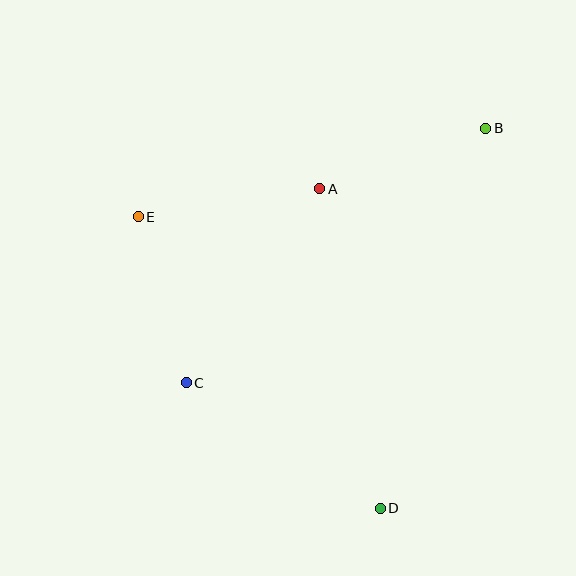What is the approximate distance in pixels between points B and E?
The distance between B and E is approximately 359 pixels.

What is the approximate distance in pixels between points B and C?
The distance between B and C is approximately 393 pixels.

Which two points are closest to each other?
Points C and E are closest to each other.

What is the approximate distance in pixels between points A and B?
The distance between A and B is approximately 177 pixels.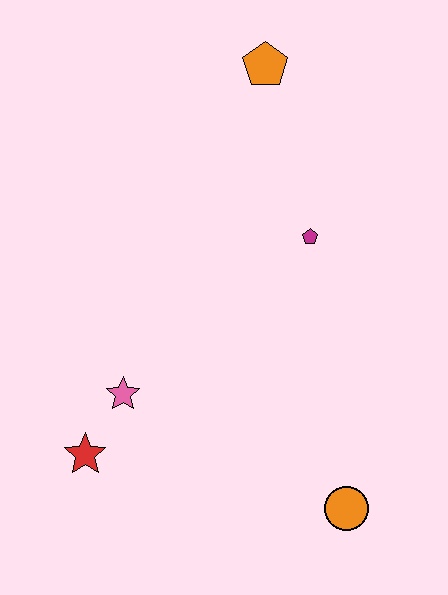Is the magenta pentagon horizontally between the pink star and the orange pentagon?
No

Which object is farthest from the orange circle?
The orange pentagon is farthest from the orange circle.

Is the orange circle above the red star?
No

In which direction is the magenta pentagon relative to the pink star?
The magenta pentagon is to the right of the pink star.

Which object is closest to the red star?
The pink star is closest to the red star.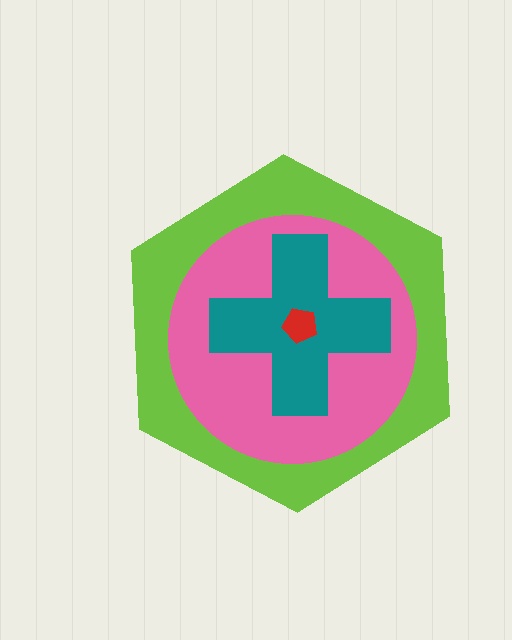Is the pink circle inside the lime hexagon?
Yes.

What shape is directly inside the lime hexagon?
The pink circle.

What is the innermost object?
The red pentagon.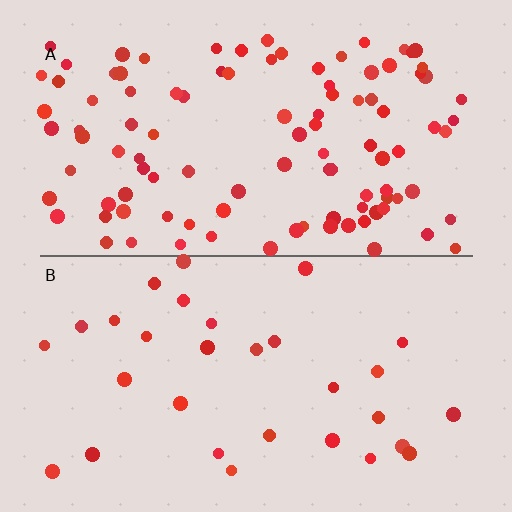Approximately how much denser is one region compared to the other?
Approximately 3.4× — region A over region B.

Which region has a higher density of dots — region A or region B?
A (the top).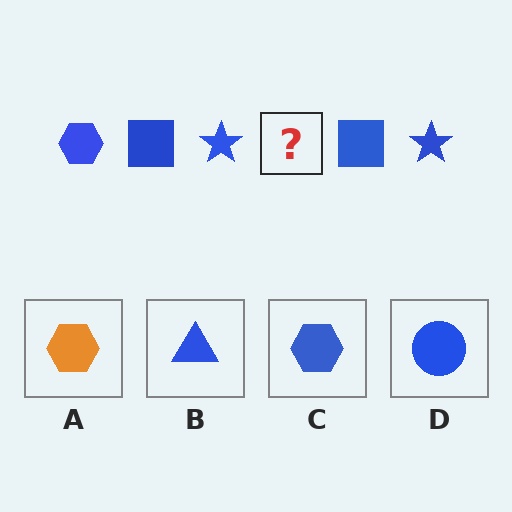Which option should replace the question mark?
Option C.